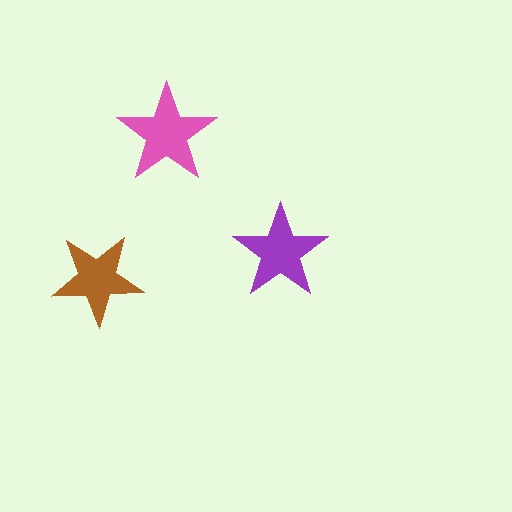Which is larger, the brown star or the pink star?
The pink one.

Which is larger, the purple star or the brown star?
The purple one.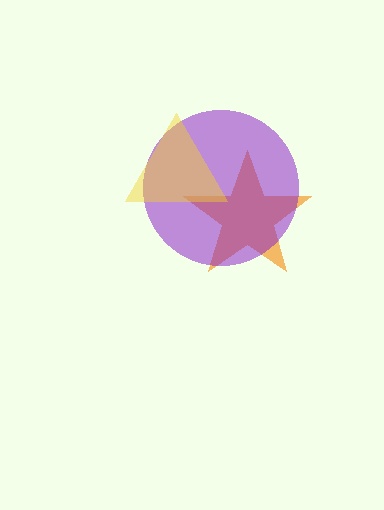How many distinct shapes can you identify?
There are 3 distinct shapes: an orange star, a purple circle, a yellow triangle.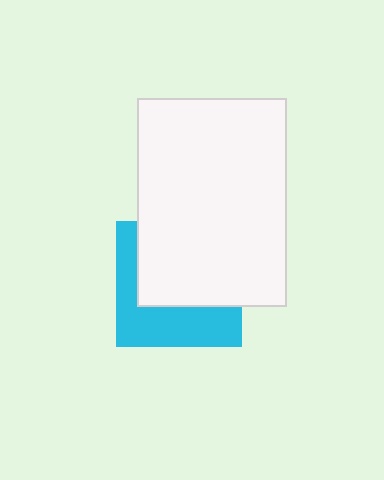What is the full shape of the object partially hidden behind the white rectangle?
The partially hidden object is a cyan square.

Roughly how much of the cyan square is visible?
A small part of it is visible (roughly 44%).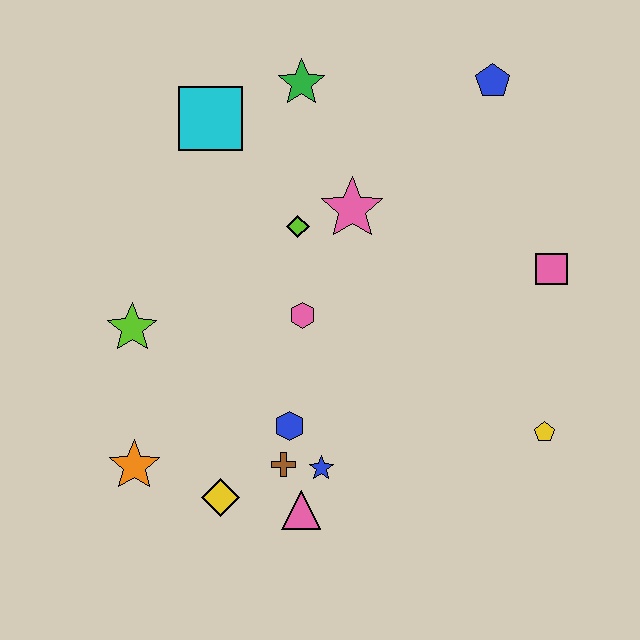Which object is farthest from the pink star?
The orange star is farthest from the pink star.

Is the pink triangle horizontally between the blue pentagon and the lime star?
Yes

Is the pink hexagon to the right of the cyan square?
Yes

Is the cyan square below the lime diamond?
No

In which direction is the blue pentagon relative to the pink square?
The blue pentagon is above the pink square.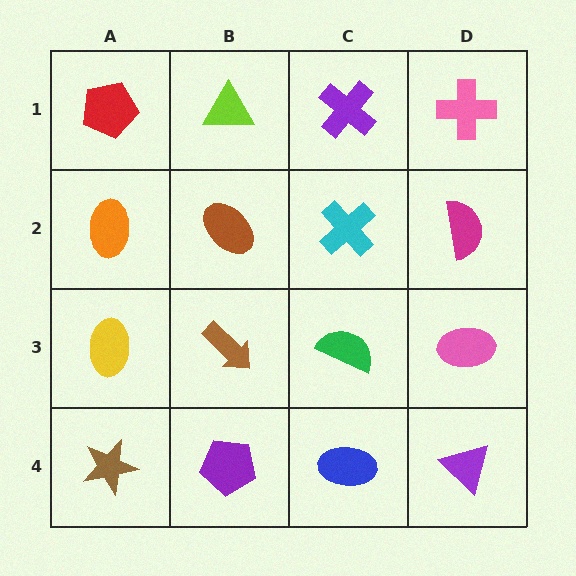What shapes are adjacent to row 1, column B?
A brown ellipse (row 2, column B), a red pentagon (row 1, column A), a purple cross (row 1, column C).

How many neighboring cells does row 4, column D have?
2.